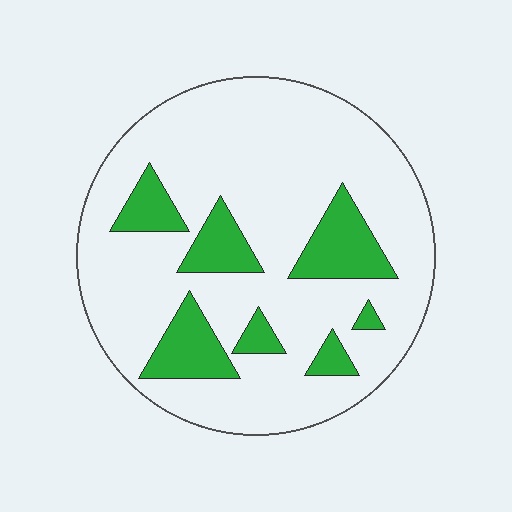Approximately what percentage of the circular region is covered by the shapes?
Approximately 20%.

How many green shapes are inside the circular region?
7.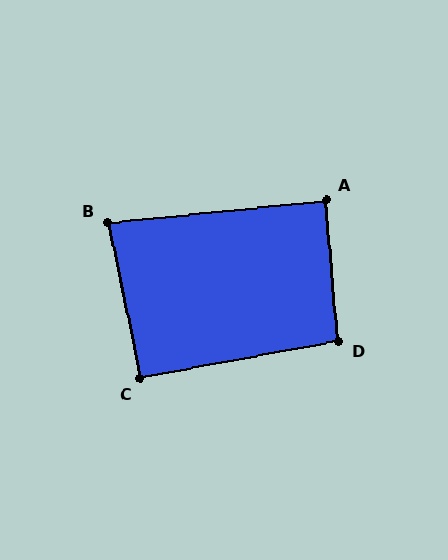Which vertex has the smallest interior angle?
B, at approximately 84 degrees.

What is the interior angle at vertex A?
Approximately 89 degrees (approximately right).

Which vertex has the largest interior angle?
D, at approximately 96 degrees.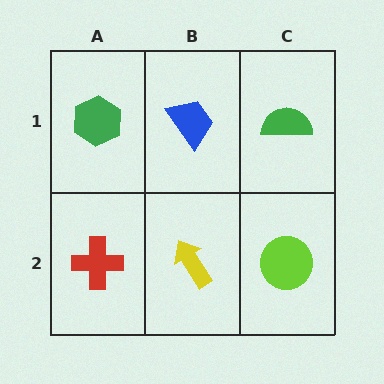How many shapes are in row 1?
3 shapes.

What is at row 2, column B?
A yellow arrow.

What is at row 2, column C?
A lime circle.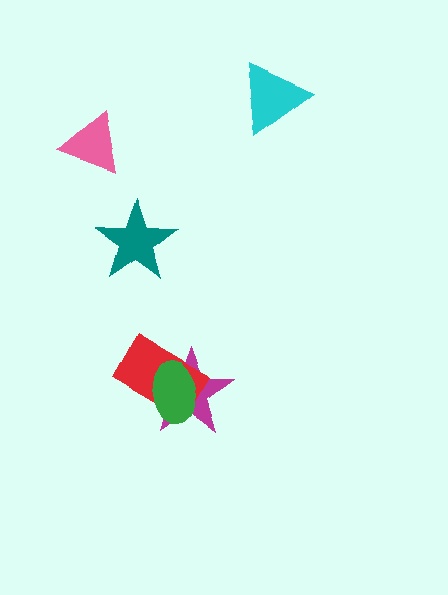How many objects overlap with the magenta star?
2 objects overlap with the magenta star.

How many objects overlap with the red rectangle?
2 objects overlap with the red rectangle.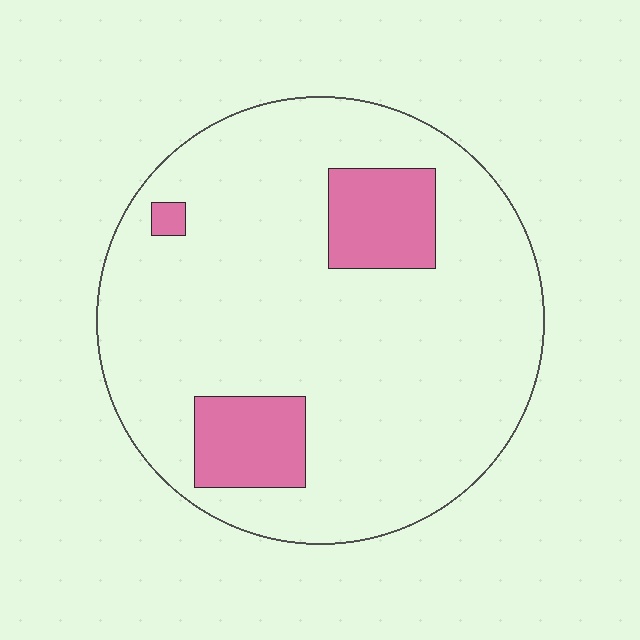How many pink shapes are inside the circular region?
3.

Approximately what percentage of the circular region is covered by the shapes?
Approximately 15%.